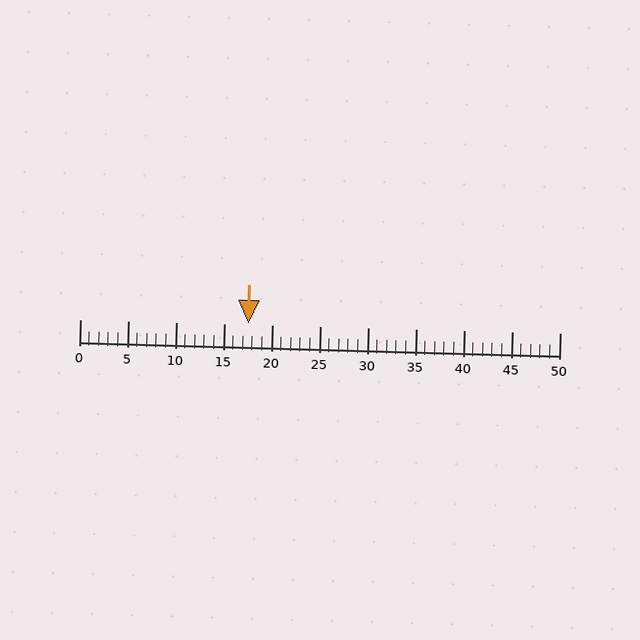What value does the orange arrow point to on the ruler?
The orange arrow points to approximately 18.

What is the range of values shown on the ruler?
The ruler shows values from 0 to 50.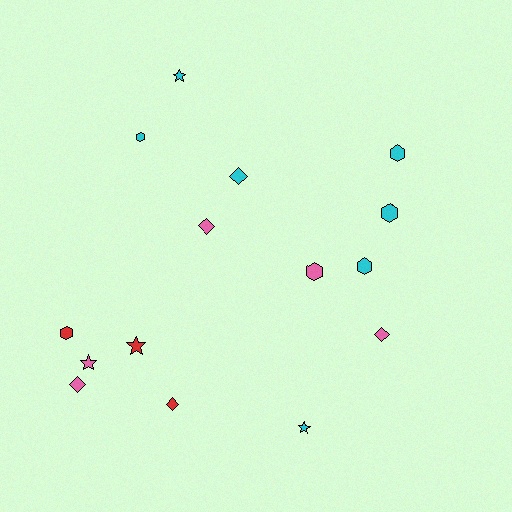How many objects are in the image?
There are 15 objects.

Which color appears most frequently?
Cyan, with 7 objects.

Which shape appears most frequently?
Hexagon, with 6 objects.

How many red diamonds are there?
There is 1 red diamond.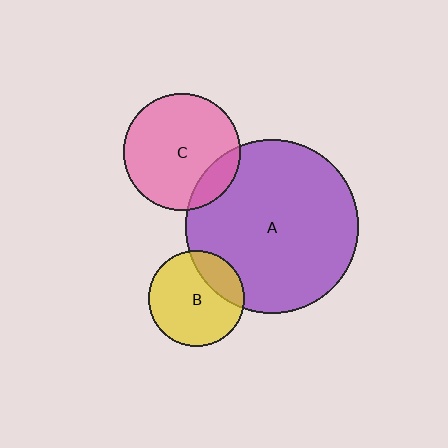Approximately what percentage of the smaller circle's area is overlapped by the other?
Approximately 25%.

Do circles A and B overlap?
Yes.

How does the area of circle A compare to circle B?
Approximately 3.3 times.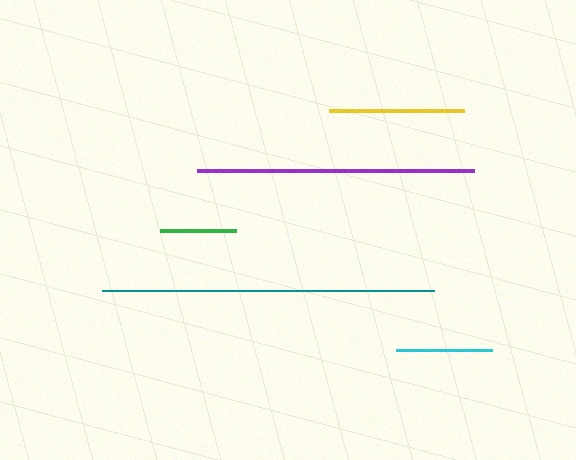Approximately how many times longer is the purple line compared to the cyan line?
The purple line is approximately 2.9 times the length of the cyan line.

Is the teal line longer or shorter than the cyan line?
The teal line is longer than the cyan line.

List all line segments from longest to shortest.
From longest to shortest: teal, purple, yellow, cyan, green.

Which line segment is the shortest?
The green line is the shortest at approximately 77 pixels.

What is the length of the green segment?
The green segment is approximately 77 pixels long.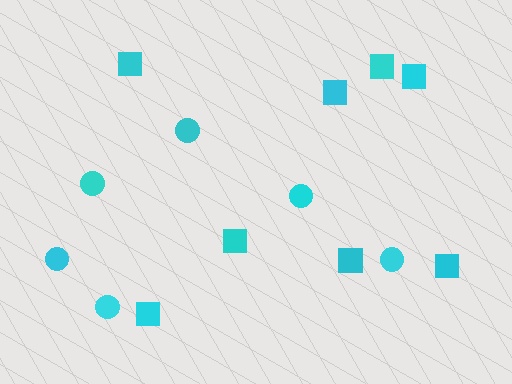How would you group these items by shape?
There are 2 groups: one group of circles (6) and one group of squares (8).